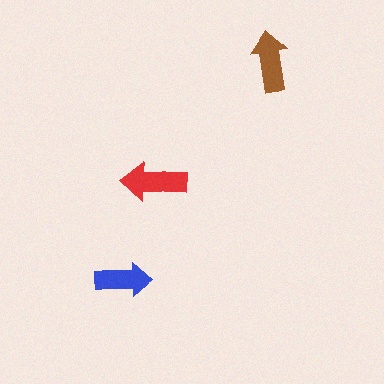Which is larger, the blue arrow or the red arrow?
The red one.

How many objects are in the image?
There are 3 objects in the image.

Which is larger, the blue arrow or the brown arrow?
The brown one.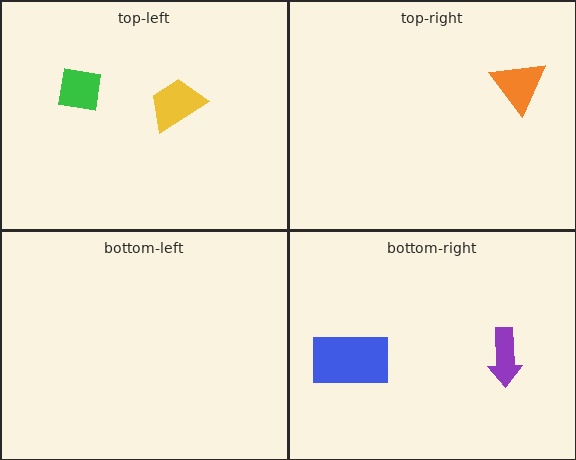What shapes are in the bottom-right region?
The blue rectangle, the purple arrow.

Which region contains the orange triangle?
The top-right region.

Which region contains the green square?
The top-left region.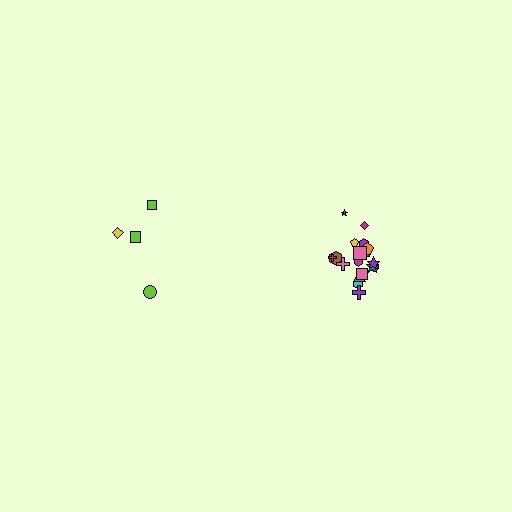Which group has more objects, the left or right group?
The right group.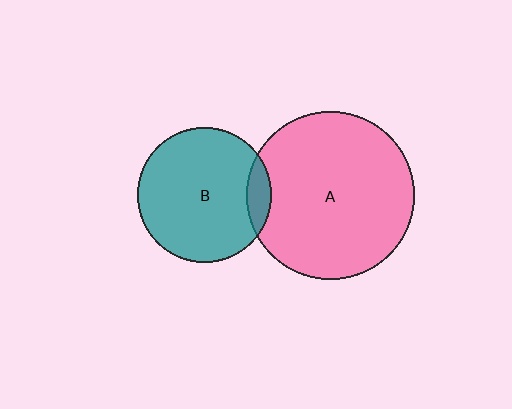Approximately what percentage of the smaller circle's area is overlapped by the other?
Approximately 10%.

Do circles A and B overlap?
Yes.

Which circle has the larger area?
Circle A (pink).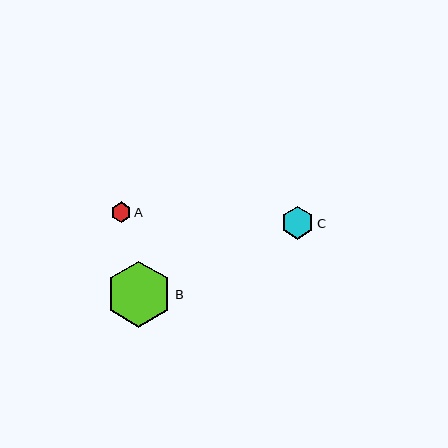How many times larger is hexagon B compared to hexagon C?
Hexagon B is approximately 2.0 times the size of hexagon C.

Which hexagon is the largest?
Hexagon B is the largest with a size of approximately 66 pixels.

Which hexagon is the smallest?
Hexagon A is the smallest with a size of approximately 20 pixels.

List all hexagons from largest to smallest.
From largest to smallest: B, C, A.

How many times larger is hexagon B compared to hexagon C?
Hexagon B is approximately 2.0 times the size of hexagon C.